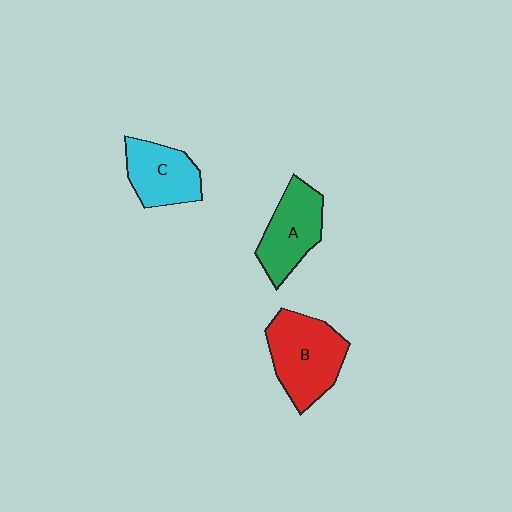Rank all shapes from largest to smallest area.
From largest to smallest: B (red), A (green), C (cyan).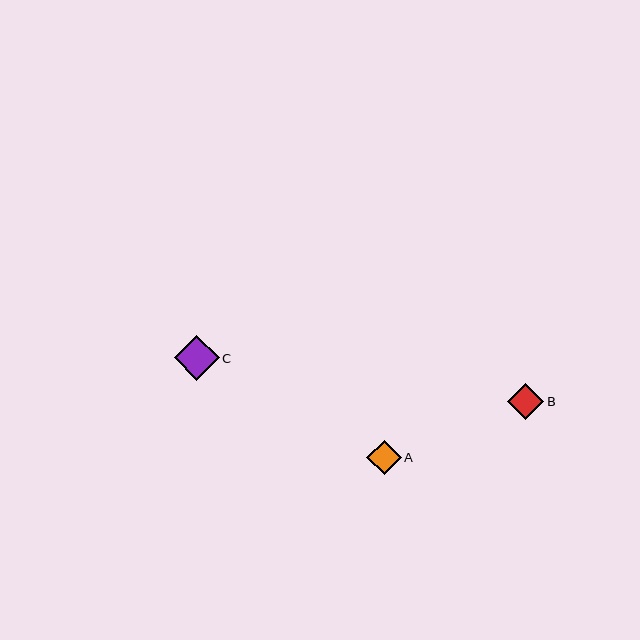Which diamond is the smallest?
Diamond A is the smallest with a size of approximately 34 pixels.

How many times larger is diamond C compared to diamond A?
Diamond C is approximately 1.3 times the size of diamond A.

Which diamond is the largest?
Diamond C is the largest with a size of approximately 45 pixels.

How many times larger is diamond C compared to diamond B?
Diamond C is approximately 1.2 times the size of diamond B.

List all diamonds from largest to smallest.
From largest to smallest: C, B, A.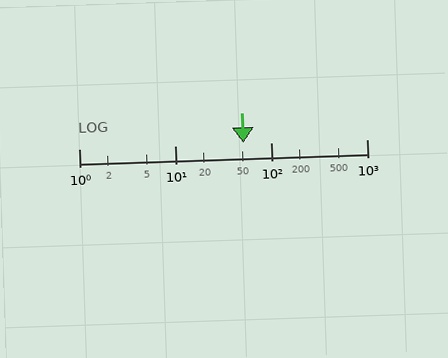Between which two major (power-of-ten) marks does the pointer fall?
The pointer is between 10 and 100.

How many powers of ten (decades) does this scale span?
The scale spans 3 decades, from 1 to 1000.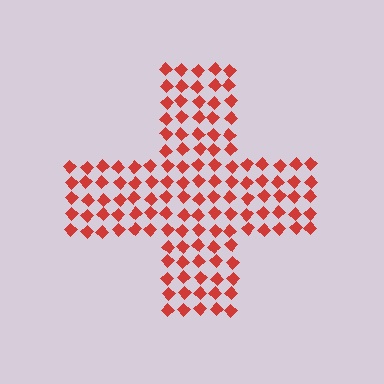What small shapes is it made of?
It is made of small diamonds.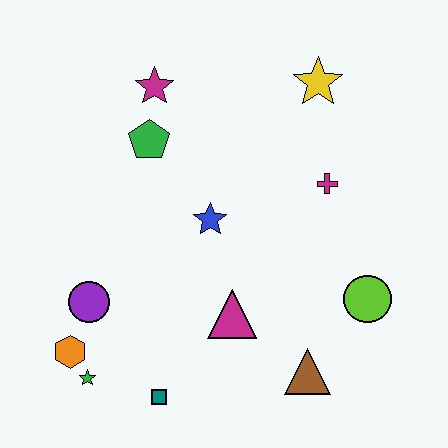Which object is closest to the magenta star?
The green pentagon is closest to the magenta star.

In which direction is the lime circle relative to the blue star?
The lime circle is to the right of the blue star.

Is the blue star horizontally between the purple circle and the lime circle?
Yes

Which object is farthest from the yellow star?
The green star is farthest from the yellow star.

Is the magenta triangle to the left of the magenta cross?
Yes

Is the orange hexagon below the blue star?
Yes